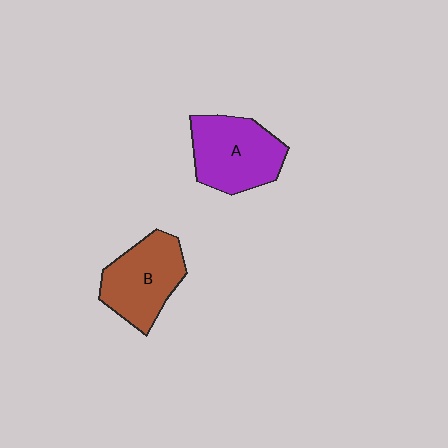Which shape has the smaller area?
Shape B (brown).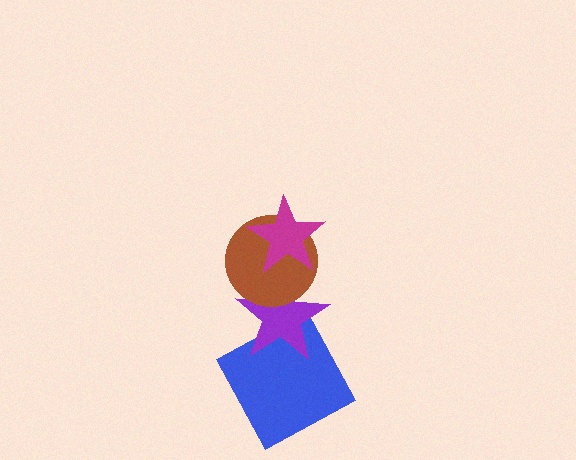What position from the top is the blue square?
The blue square is 4th from the top.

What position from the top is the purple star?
The purple star is 3rd from the top.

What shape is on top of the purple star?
The brown circle is on top of the purple star.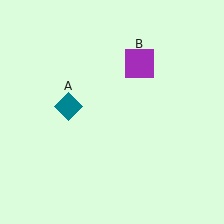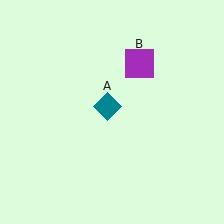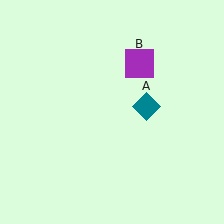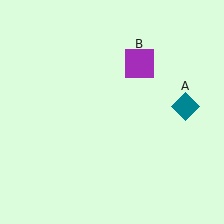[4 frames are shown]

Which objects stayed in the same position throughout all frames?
Purple square (object B) remained stationary.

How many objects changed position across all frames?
1 object changed position: teal diamond (object A).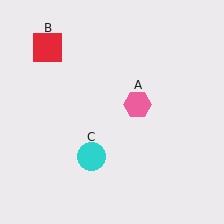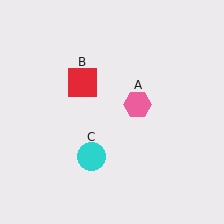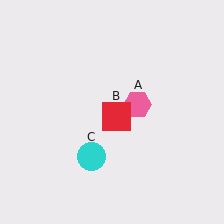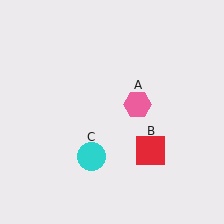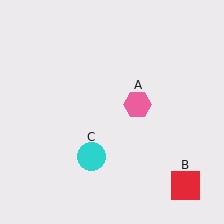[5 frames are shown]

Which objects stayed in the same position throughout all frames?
Pink hexagon (object A) and cyan circle (object C) remained stationary.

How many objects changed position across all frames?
1 object changed position: red square (object B).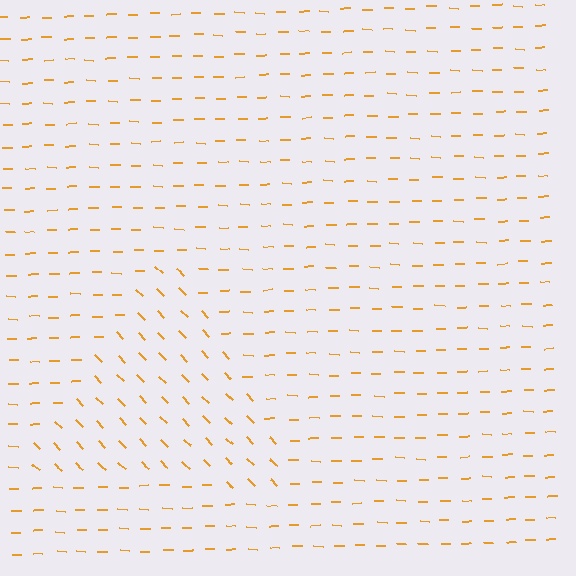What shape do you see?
I see a triangle.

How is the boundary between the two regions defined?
The boundary is defined purely by a change in line orientation (approximately 45 degrees difference). All lines are the same color and thickness.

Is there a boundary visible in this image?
Yes, there is a texture boundary formed by a change in line orientation.